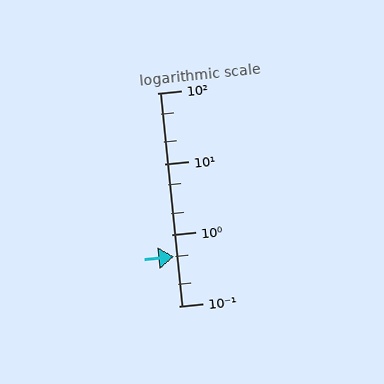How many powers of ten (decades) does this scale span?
The scale spans 3 decades, from 0.1 to 100.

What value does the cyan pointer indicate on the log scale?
The pointer indicates approximately 0.49.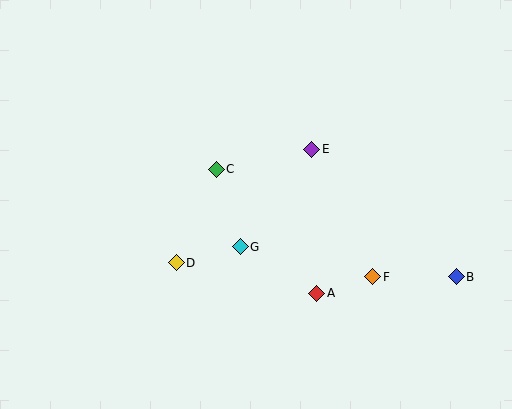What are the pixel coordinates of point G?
Point G is at (240, 247).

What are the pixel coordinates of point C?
Point C is at (216, 169).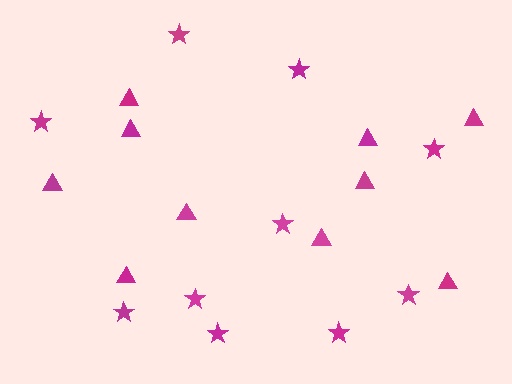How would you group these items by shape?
There are 2 groups: one group of triangles (10) and one group of stars (10).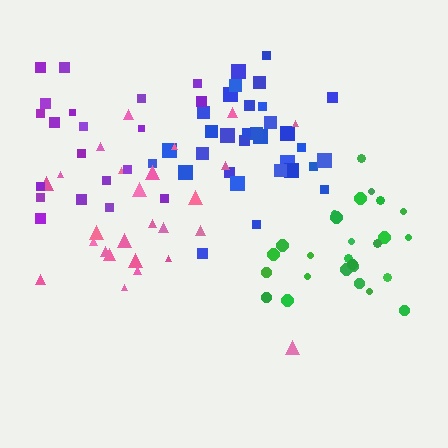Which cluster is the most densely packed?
Blue.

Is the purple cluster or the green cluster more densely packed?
Green.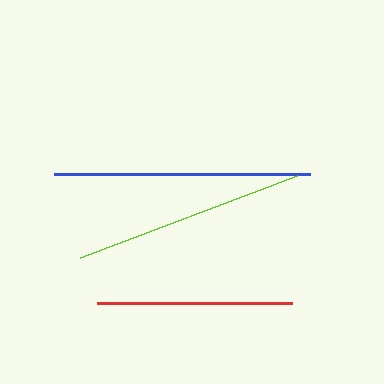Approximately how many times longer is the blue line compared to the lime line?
The blue line is approximately 1.1 times the length of the lime line.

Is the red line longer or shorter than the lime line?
The lime line is longer than the red line.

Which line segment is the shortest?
The red line is the shortest at approximately 195 pixels.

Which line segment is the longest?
The blue line is the longest at approximately 256 pixels.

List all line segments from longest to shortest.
From longest to shortest: blue, lime, red.